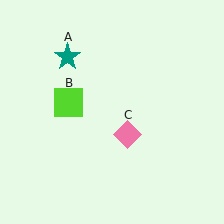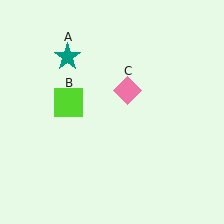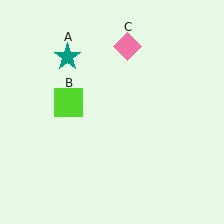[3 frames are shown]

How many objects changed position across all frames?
1 object changed position: pink diamond (object C).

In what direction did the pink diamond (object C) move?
The pink diamond (object C) moved up.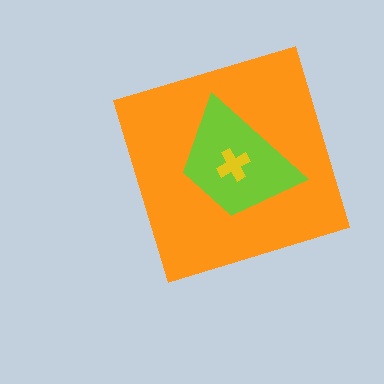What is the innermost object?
The yellow cross.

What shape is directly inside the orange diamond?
The lime trapezoid.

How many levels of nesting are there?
3.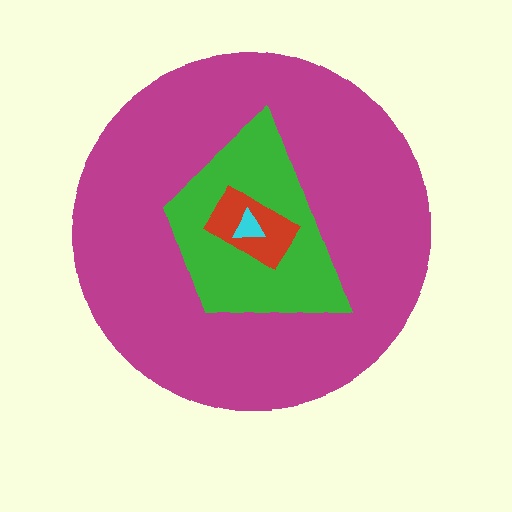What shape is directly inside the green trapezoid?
The red rectangle.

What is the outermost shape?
The magenta circle.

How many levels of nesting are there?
4.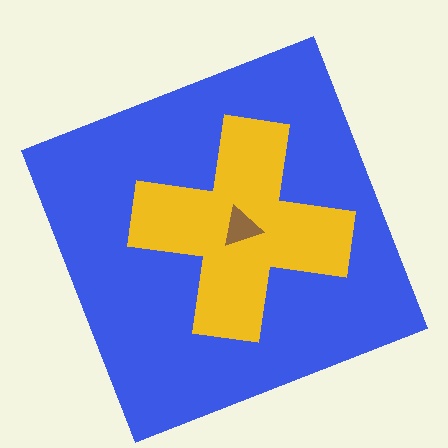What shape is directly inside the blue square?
The yellow cross.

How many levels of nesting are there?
3.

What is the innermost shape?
The brown triangle.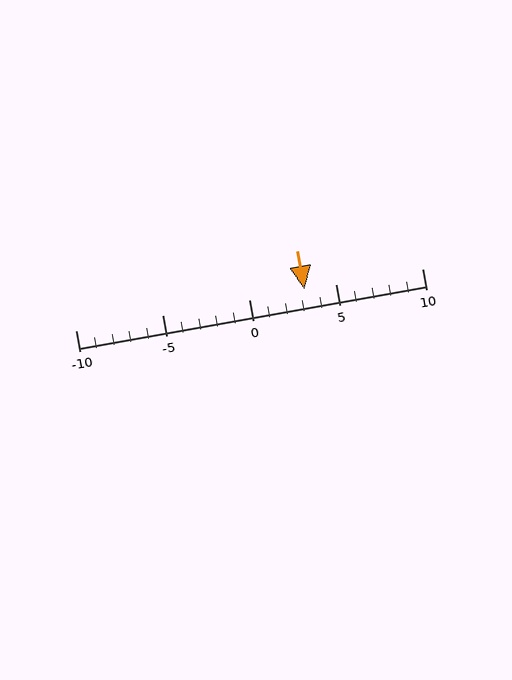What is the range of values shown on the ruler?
The ruler shows values from -10 to 10.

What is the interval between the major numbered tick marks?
The major tick marks are spaced 5 units apart.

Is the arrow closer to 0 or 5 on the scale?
The arrow is closer to 5.